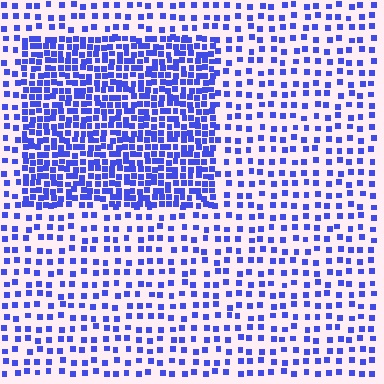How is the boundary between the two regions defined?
The boundary is defined by a change in element density (approximately 2.4x ratio). All elements are the same color, size, and shape.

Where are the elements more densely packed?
The elements are more densely packed inside the rectangle boundary.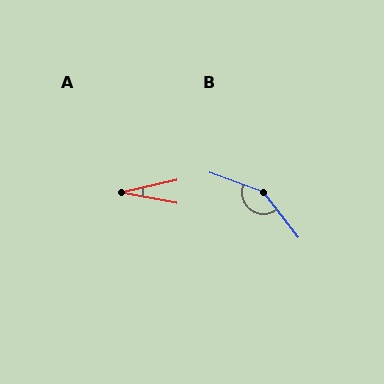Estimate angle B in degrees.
Approximately 148 degrees.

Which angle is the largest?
B, at approximately 148 degrees.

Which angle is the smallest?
A, at approximately 23 degrees.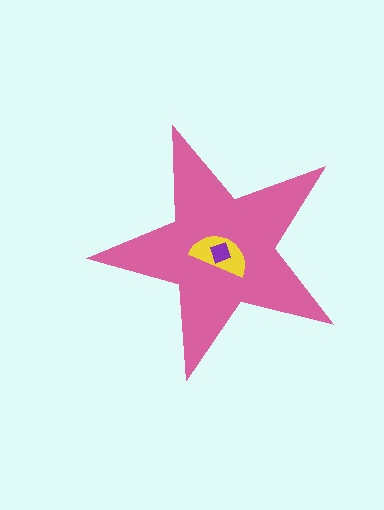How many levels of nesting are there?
3.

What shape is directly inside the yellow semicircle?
The purple diamond.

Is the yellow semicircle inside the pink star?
Yes.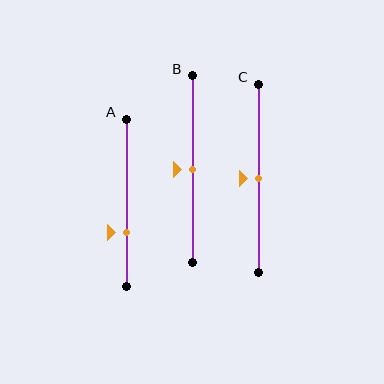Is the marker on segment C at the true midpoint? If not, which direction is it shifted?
Yes, the marker on segment C is at the true midpoint.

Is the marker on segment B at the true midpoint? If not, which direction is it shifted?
Yes, the marker on segment B is at the true midpoint.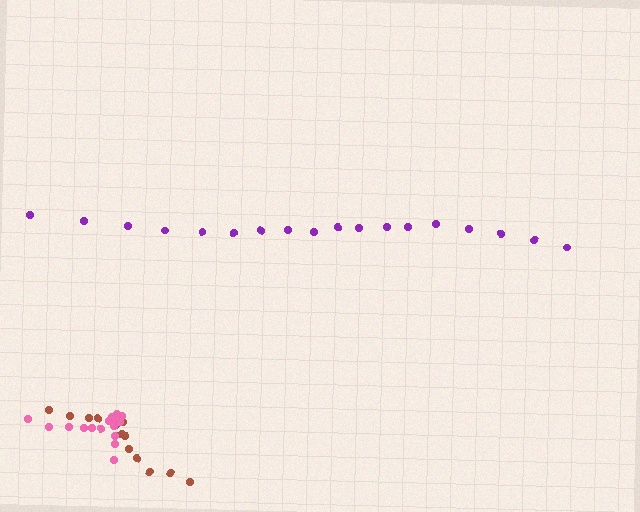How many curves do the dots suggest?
There are 3 distinct paths.